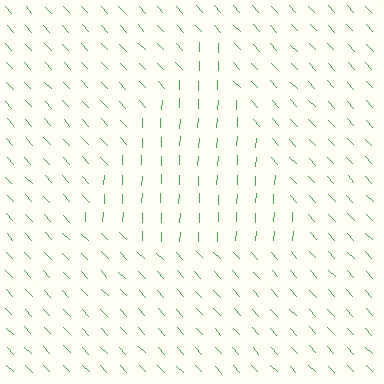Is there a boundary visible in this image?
Yes, there is a texture boundary formed by a change in line orientation.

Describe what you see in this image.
The image is filled with small green line segments. A triangle region in the image has lines oriented differently from the surrounding lines, creating a visible texture boundary.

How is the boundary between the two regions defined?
The boundary is defined purely by a change in line orientation (approximately 45 degrees difference). All lines are the same color and thickness.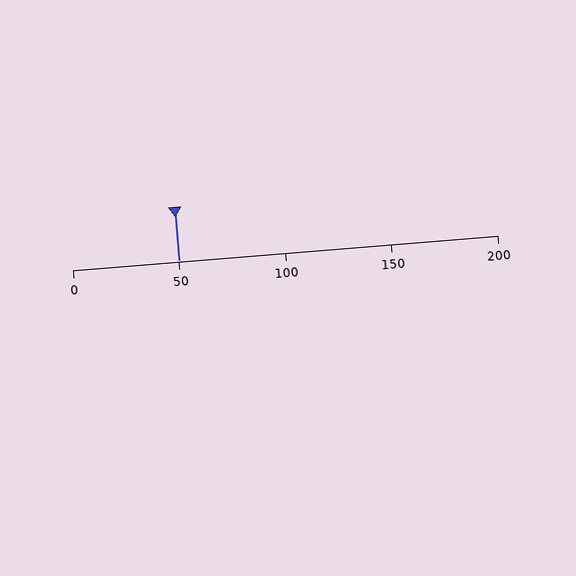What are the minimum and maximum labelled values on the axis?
The axis runs from 0 to 200.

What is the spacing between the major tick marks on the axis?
The major ticks are spaced 50 apart.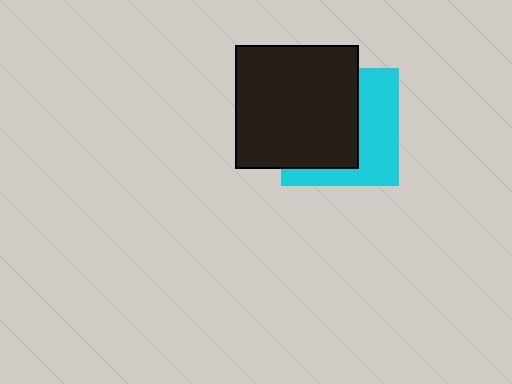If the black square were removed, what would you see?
You would see the complete cyan square.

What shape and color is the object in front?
The object in front is a black square.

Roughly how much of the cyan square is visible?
A small part of it is visible (roughly 43%).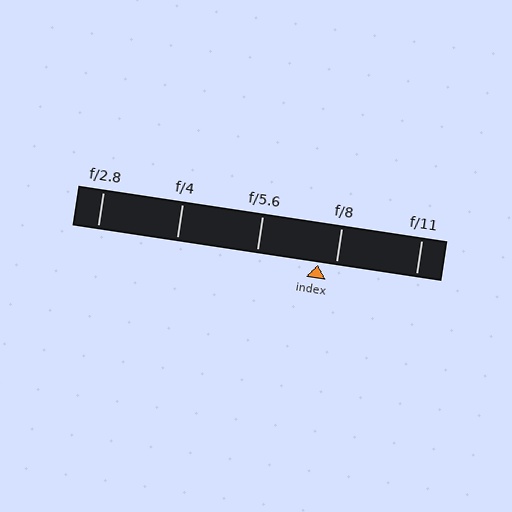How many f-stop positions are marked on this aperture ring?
There are 5 f-stop positions marked.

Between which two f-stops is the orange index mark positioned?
The index mark is between f/5.6 and f/8.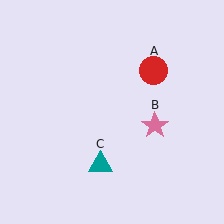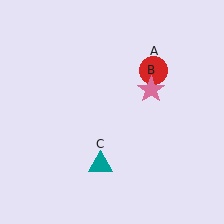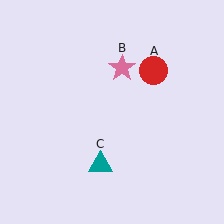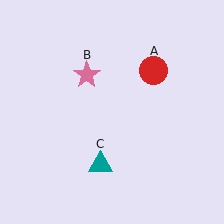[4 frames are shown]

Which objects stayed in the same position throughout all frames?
Red circle (object A) and teal triangle (object C) remained stationary.